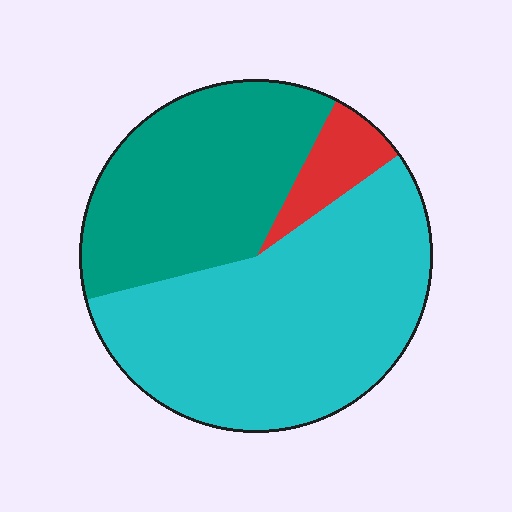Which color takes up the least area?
Red, at roughly 10%.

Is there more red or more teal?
Teal.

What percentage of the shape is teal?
Teal covers 37% of the shape.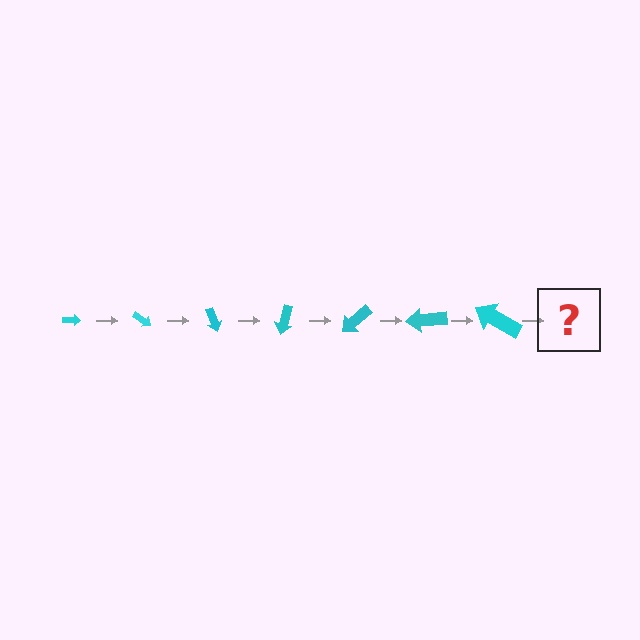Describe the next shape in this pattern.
It should be an arrow, larger than the previous one and rotated 245 degrees from the start.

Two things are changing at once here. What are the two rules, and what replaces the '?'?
The two rules are that the arrow grows larger each step and it rotates 35 degrees each step. The '?' should be an arrow, larger than the previous one and rotated 245 degrees from the start.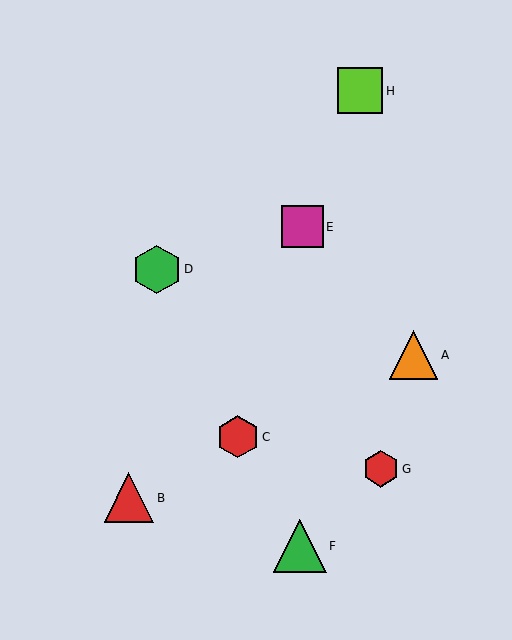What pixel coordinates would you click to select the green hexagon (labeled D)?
Click at (157, 269) to select the green hexagon D.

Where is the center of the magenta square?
The center of the magenta square is at (302, 227).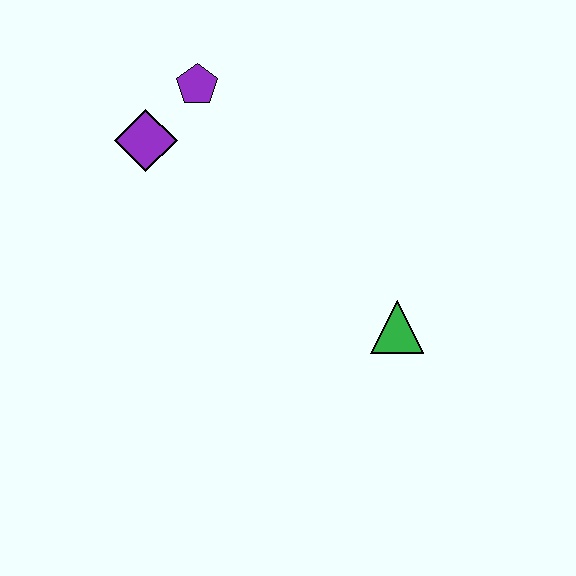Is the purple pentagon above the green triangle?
Yes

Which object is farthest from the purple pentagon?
The green triangle is farthest from the purple pentagon.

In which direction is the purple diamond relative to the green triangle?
The purple diamond is to the left of the green triangle.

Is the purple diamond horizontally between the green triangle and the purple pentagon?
No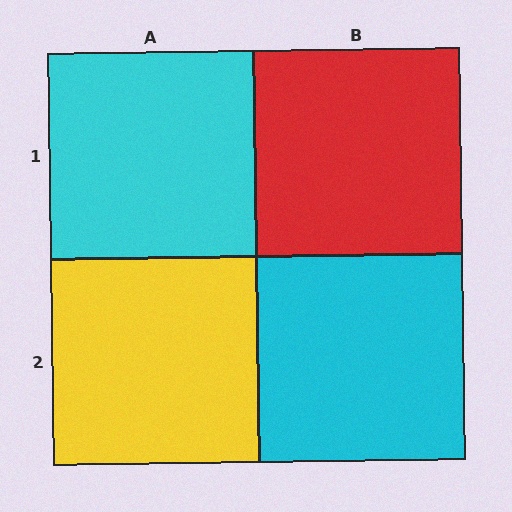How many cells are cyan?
2 cells are cyan.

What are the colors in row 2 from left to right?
Yellow, cyan.